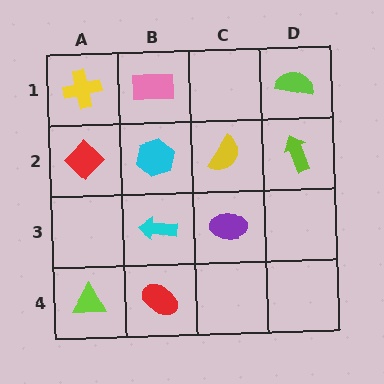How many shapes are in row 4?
2 shapes.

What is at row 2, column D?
A lime arrow.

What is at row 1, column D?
A lime semicircle.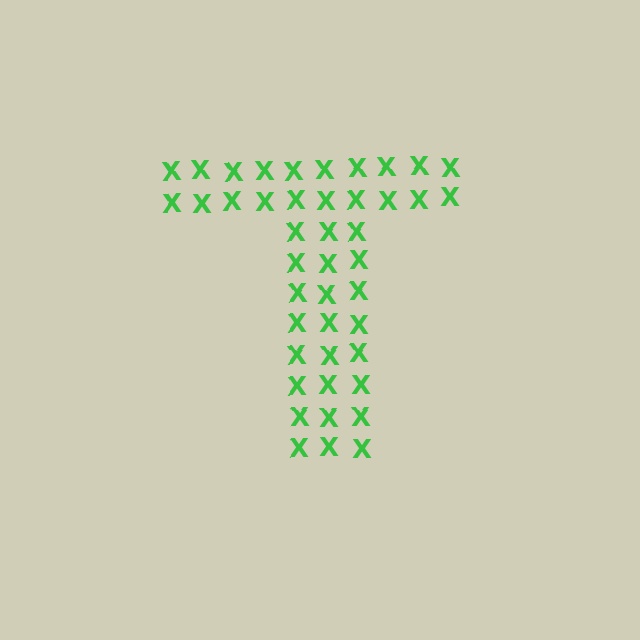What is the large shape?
The large shape is the letter T.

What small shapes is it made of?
It is made of small letter X's.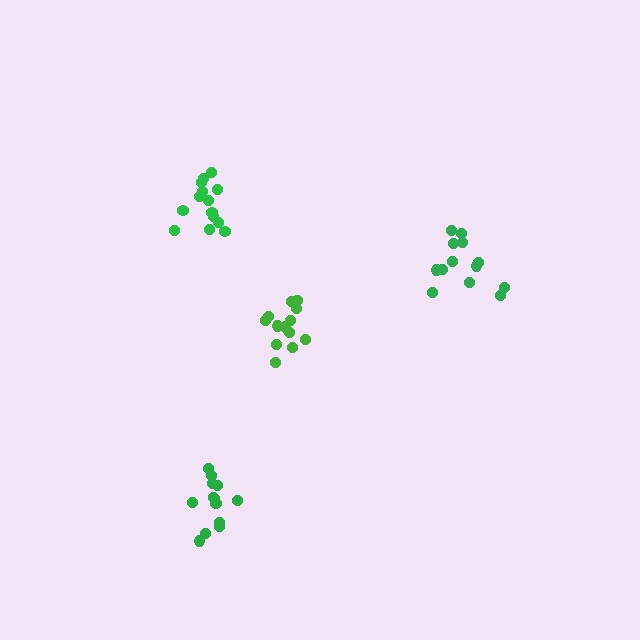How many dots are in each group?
Group 1: 13 dots, Group 2: 14 dots, Group 3: 13 dots, Group 4: 13 dots (53 total).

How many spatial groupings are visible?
There are 4 spatial groupings.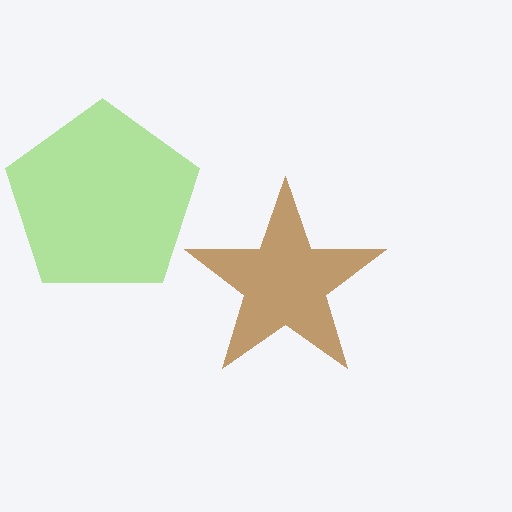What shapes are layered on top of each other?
The layered shapes are: a brown star, a lime pentagon.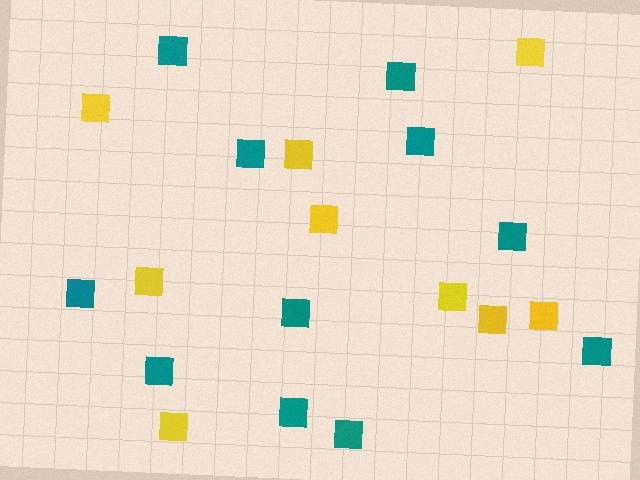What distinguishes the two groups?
There are 2 groups: one group of teal squares (11) and one group of yellow squares (9).